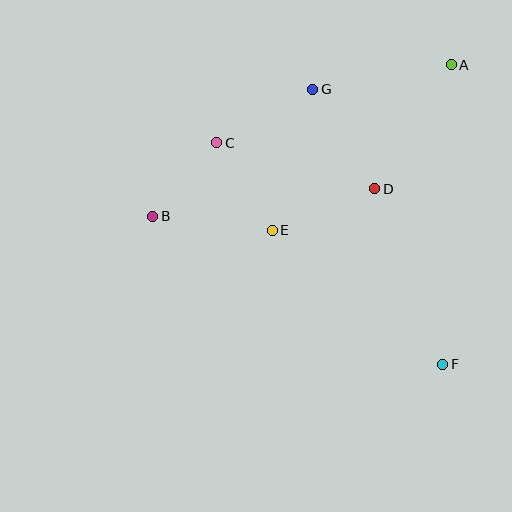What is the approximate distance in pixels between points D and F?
The distance between D and F is approximately 188 pixels.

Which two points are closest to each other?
Points B and C are closest to each other.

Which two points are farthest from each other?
Points A and B are farthest from each other.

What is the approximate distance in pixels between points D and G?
The distance between D and G is approximately 117 pixels.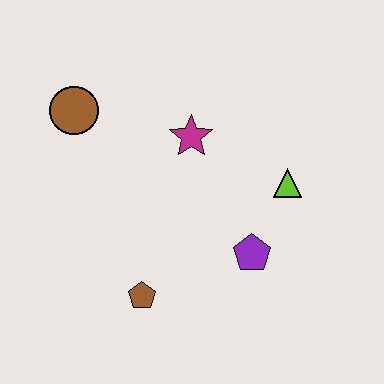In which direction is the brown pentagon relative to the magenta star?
The brown pentagon is below the magenta star.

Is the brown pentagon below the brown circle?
Yes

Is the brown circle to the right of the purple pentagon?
No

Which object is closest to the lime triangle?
The purple pentagon is closest to the lime triangle.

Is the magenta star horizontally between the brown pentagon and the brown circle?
No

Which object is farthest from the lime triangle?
The brown circle is farthest from the lime triangle.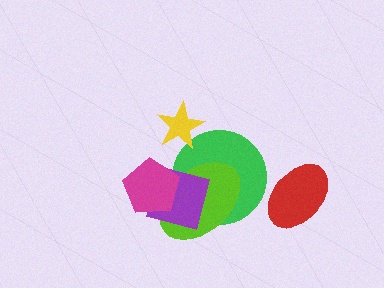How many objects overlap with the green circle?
4 objects overlap with the green circle.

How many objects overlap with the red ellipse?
0 objects overlap with the red ellipse.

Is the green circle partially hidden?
Yes, it is partially covered by another shape.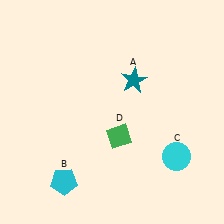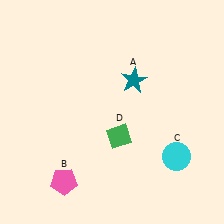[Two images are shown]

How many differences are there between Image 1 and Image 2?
There is 1 difference between the two images.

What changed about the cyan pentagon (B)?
In Image 1, B is cyan. In Image 2, it changed to pink.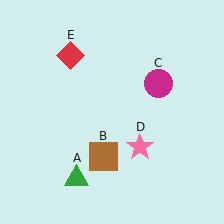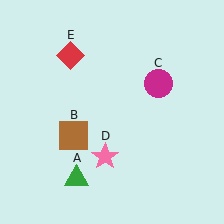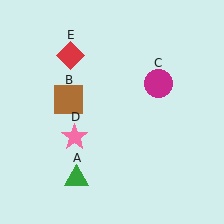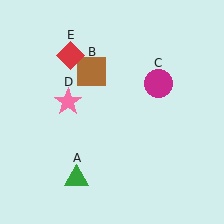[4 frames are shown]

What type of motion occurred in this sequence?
The brown square (object B), pink star (object D) rotated clockwise around the center of the scene.